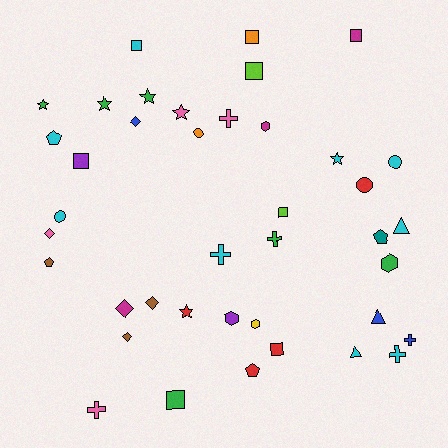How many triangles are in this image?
There are 3 triangles.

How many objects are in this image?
There are 40 objects.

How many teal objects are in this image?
There is 1 teal object.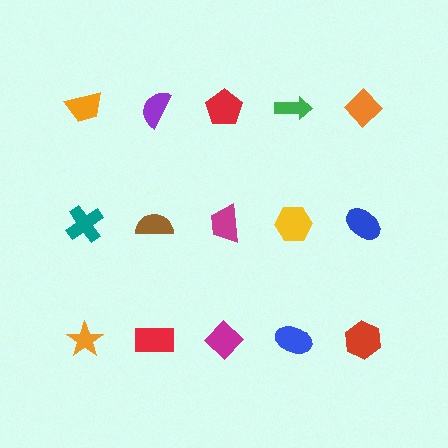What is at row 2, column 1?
A teal cross.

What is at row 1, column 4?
A green arrow.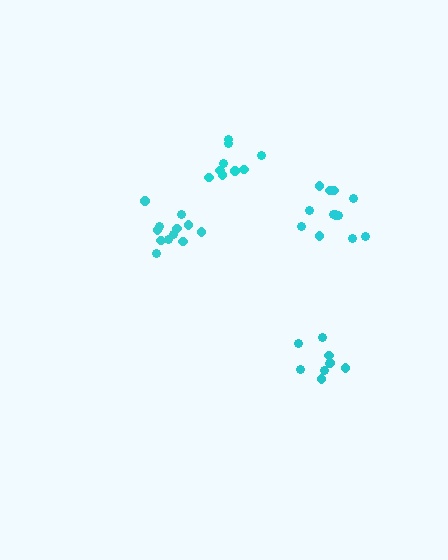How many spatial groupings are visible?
There are 4 spatial groupings.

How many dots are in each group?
Group 1: 9 dots, Group 2: 12 dots, Group 3: 12 dots, Group 4: 9 dots (42 total).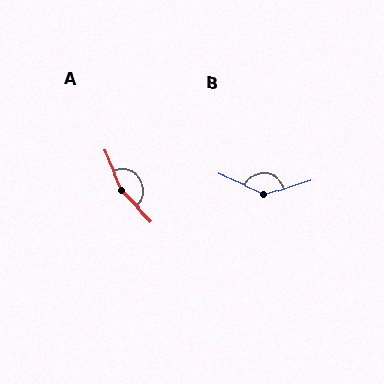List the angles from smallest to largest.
B (139°), A (158°).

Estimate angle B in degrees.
Approximately 139 degrees.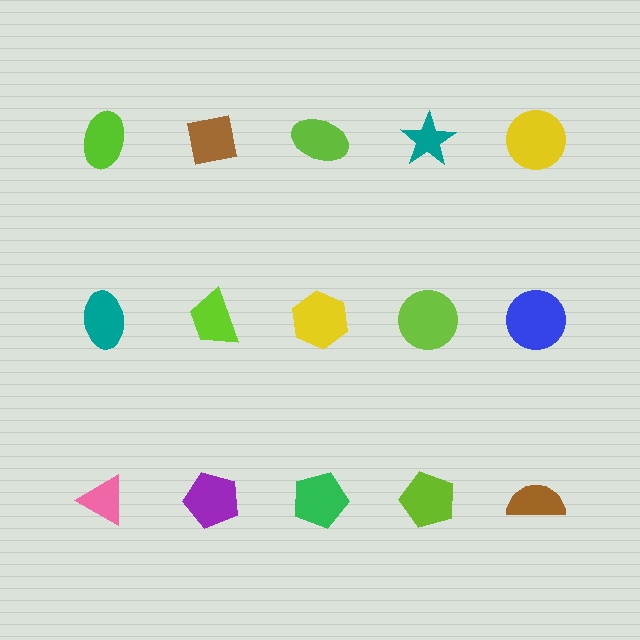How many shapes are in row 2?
5 shapes.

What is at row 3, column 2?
A purple pentagon.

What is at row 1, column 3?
A lime ellipse.